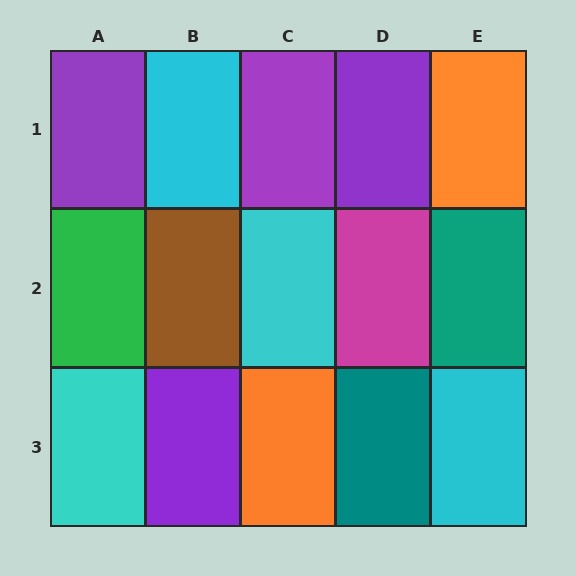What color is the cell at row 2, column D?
Magenta.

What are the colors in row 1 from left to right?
Purple, cyan, purple, purple, orange.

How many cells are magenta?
1 cell is magenta.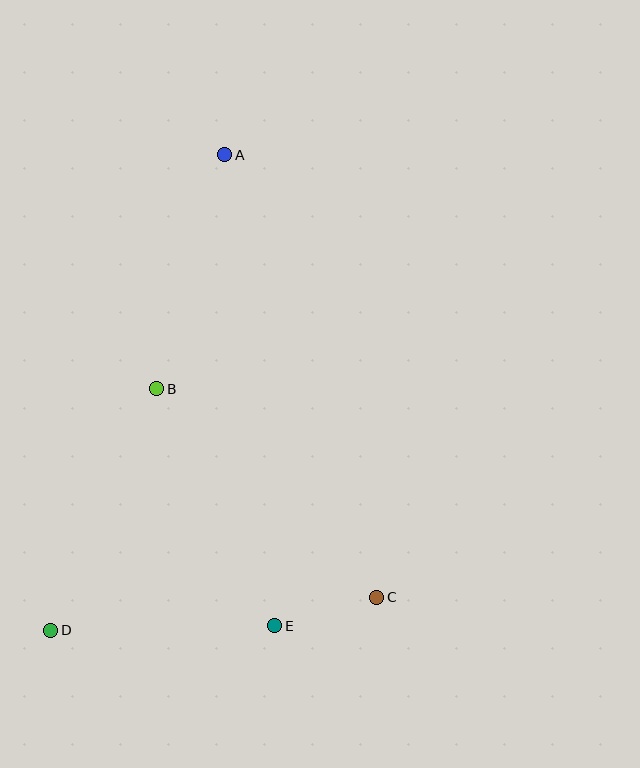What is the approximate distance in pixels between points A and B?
The distance between A and B is approximately 244 pixels.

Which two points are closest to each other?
Points C and E are closest to each other.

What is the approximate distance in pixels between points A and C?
The distance between A and C is approximately 468 pixels.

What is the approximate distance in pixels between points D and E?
The distance between D and E is approximately 224 pixels.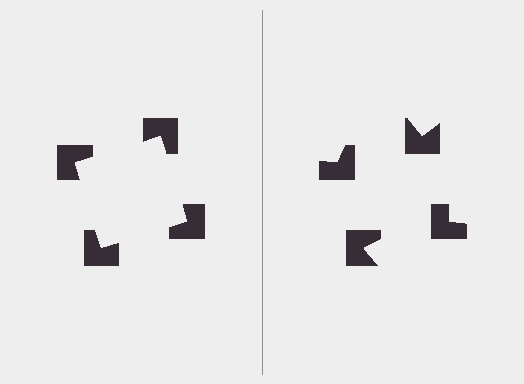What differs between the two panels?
The notched squares are positioned identically on both sides; only the wedge orientations differ. On the left they align to a square; on the right they are misaligned.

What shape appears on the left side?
An illusory square.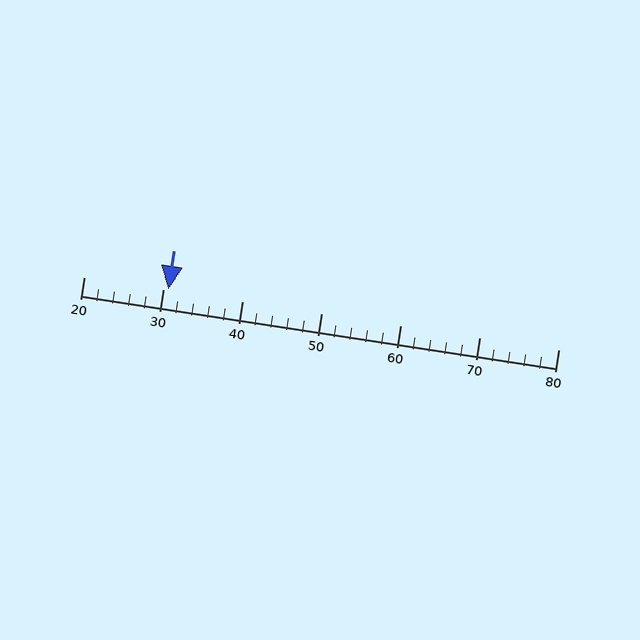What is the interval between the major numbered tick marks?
The major tick marks are spaced 10 units apart.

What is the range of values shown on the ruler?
The ruler shows values from 20 to 80.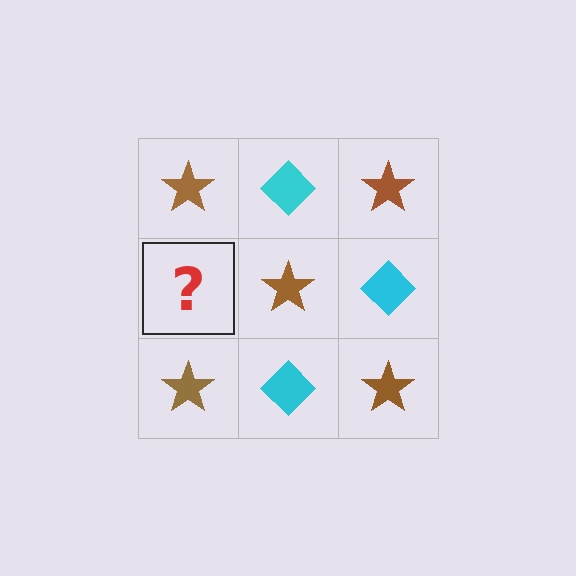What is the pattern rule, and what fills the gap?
The rule is that it alternates brown star and cyan diamond in a checkerboard pattern. The gap should be filled with a cyan diamond.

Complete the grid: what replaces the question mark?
The question mark should be replaced with a cyan diamond.